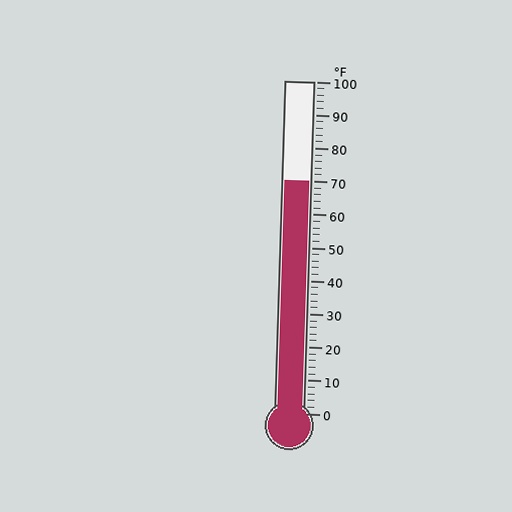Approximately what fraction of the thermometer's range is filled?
The thermometer is filled to approximately 70% of its range.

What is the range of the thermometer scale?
The thermometer scale ranges from 0°F to 100°F.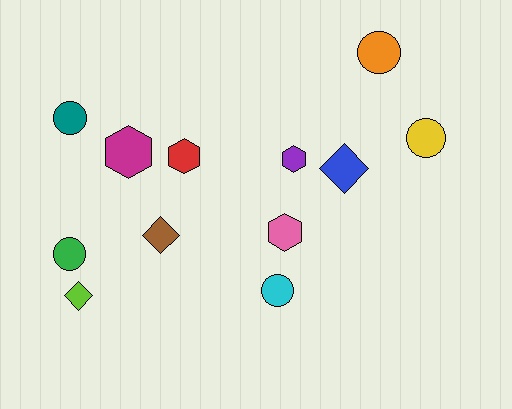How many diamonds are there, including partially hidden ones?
There are 3 diamonds.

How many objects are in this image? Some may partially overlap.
There are 12 objects.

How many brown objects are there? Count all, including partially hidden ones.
There is 1 brown object.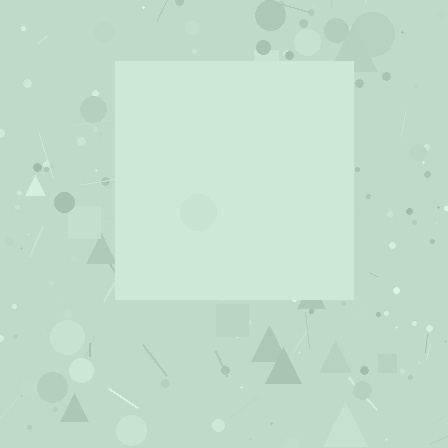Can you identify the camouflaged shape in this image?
The camouflaged shape is a square.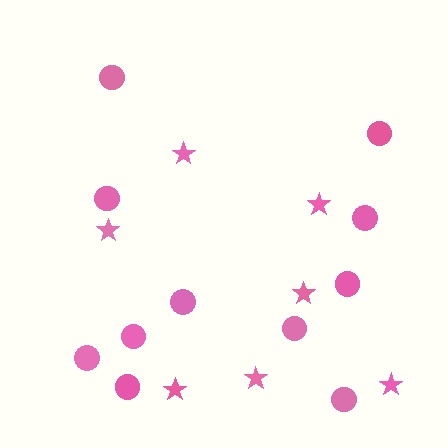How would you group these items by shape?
There are 2 groups: one group of stars (7) and one group of circles (11).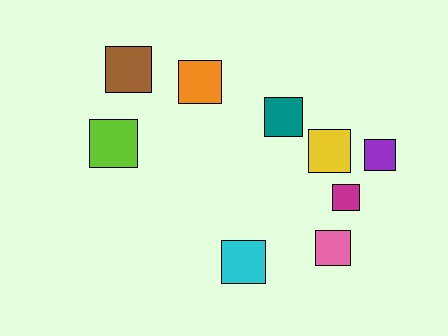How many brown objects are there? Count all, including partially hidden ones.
There is 1 brown object.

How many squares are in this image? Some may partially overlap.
There are 9 squares.